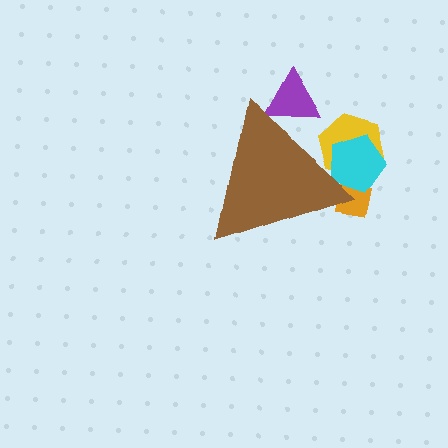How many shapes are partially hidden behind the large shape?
4 shapes are partially hidden.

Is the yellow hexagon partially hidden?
Yes, the yellow hexagon is partially hidden behind the brown triangle.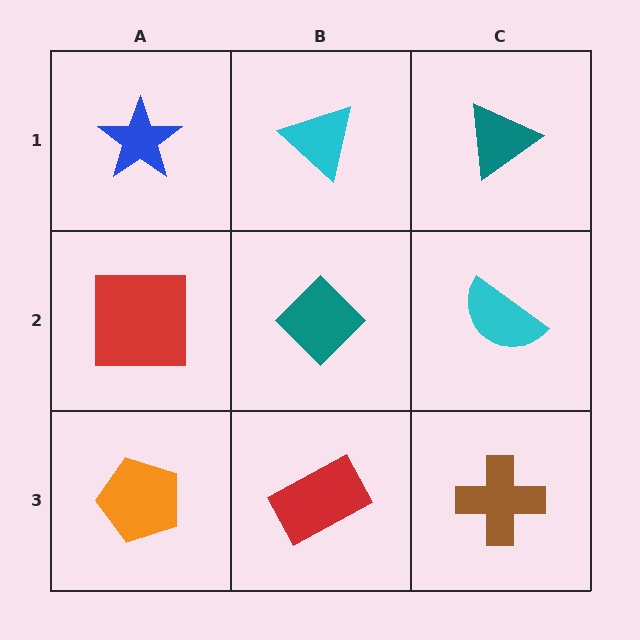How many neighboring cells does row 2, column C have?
3.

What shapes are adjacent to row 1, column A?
A red square (row 2, column A), a cyan triangle (row 1, column B).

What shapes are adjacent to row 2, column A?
A blue star (row 1, column A), an orange pentagon (row 3, column A), a teal diamond (row 2, column B).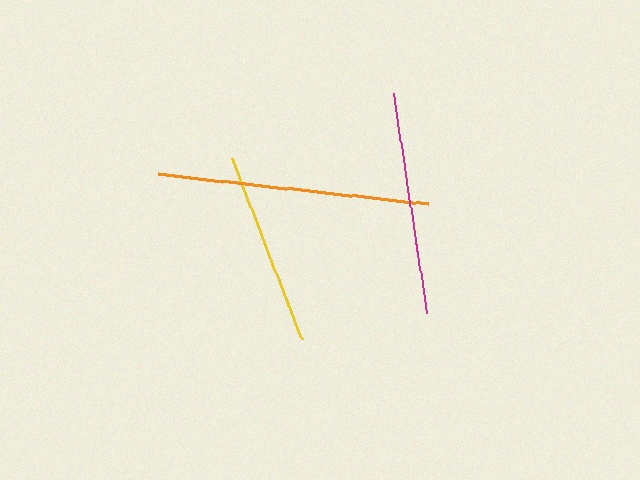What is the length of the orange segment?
The orange segment is approximately 272 pixels long.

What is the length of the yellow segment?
The yellow segment is approximately 194 pixels long.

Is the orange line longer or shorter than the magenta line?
The orange line is longer than the magenta line.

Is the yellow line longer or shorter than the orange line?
The orange line is longer than the yellow line.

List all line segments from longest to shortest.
From longest to shortest: orange, magenta, yellow.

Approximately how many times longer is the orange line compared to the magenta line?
The orange line is approximately 1.2 times the length of the magenta line.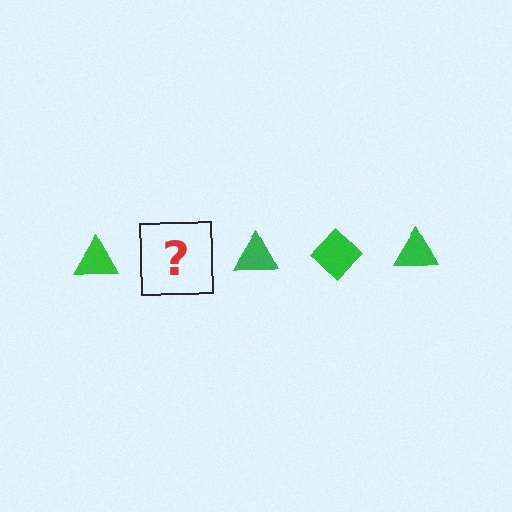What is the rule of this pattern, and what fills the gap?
The rule is that the pattern cycles through triangle, diamond shapes in green. The gap should be filled with a green diamond.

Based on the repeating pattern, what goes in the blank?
The blank should be a green diamond.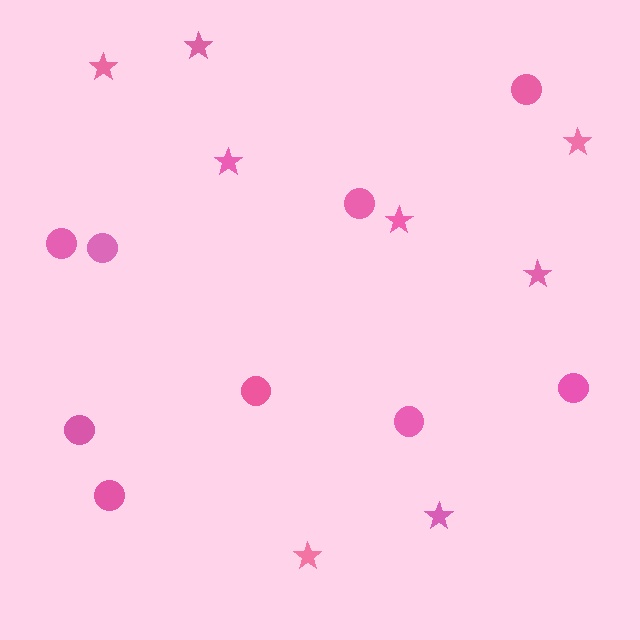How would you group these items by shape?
There are 2 groups: one group of circles (9) and one group of stars (8).